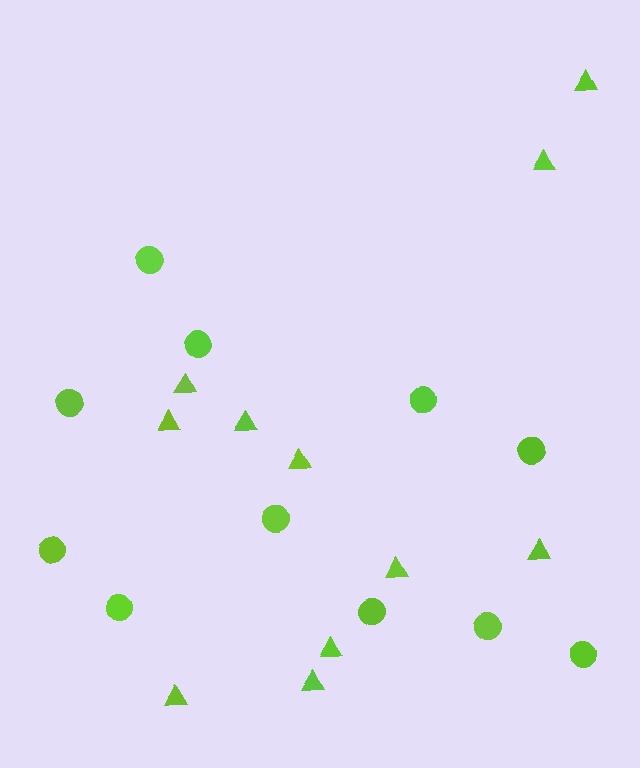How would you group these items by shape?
There are 2 groups: one group of circles (11) and one group of triangles (11).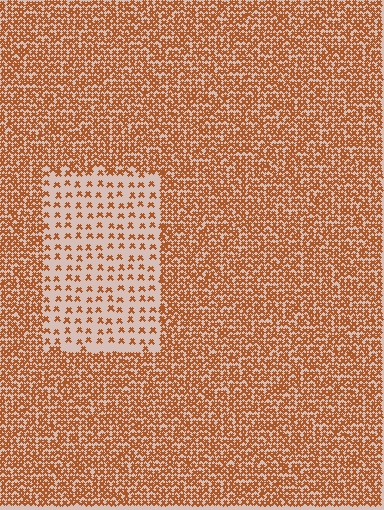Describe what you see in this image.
The image contains small brown elements arranged at two different densities. A rectangle-shaped region is visible where the elements are less densely packed than the surrounding area.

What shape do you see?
I see a rectangle.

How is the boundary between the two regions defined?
The boundary is defined by a change in element density (approximately 2.9x ratio). All elements are the same color, size, and shape.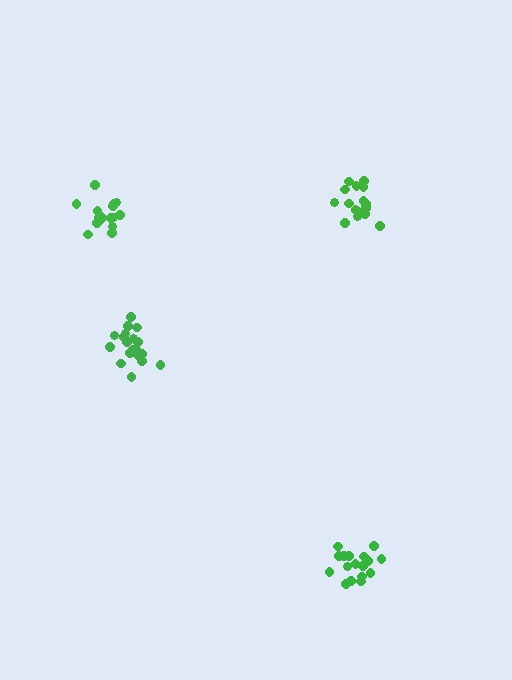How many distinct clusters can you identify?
There are 4 distinct clusters.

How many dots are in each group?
Group 1: 17 dots, Group 2: 20 dots, Group 3: 17 dots, Group 4: 17 dots (71 total).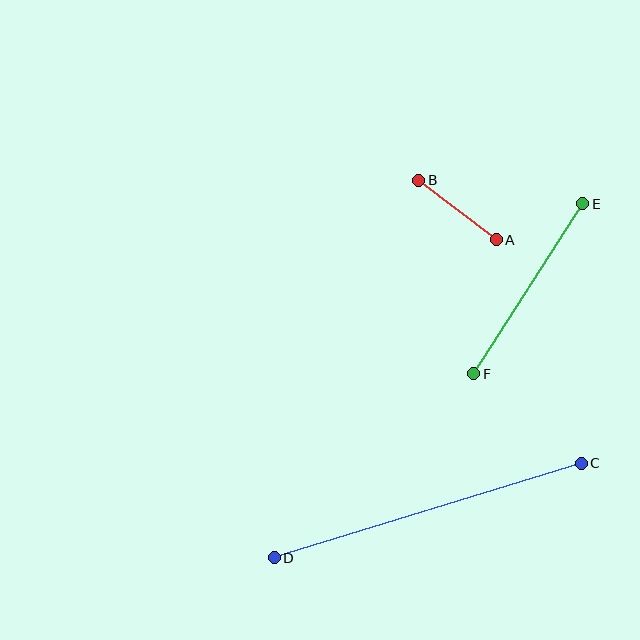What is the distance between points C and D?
The distance is approximately 321 pixels.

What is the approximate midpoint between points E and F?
The midpoint is at approximately (528, 289) pixels.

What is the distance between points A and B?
The distance is approximately 98 pixels.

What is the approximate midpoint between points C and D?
The midpoint is at approximately (428, 511) pixels.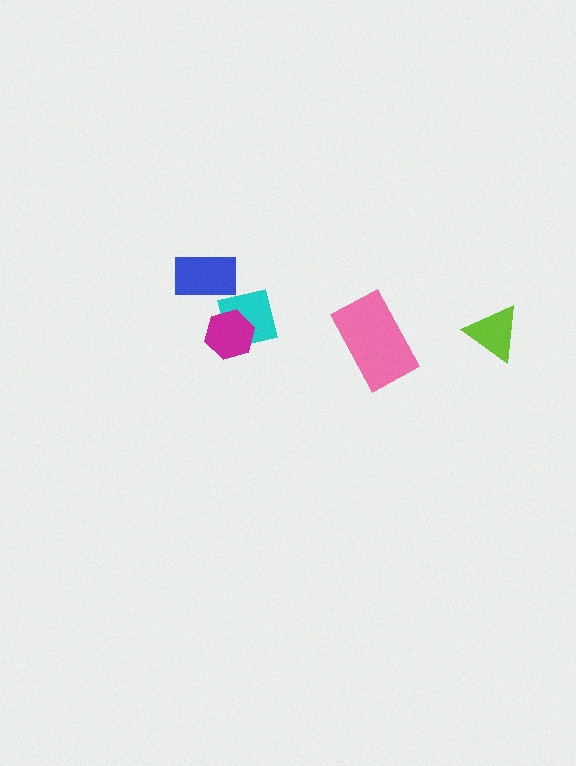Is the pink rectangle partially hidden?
No, no other shape covers it.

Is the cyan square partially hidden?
Yes, it is partially covered by another shape.